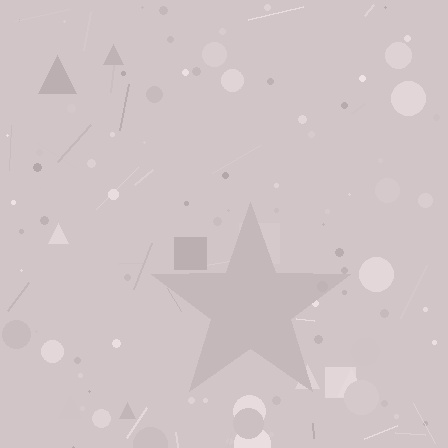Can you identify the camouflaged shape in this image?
The camouflaged shape is a star.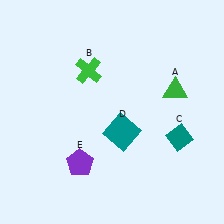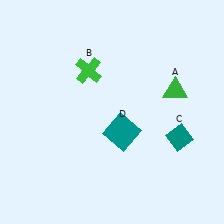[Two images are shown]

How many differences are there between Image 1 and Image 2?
There is 1 difference between the two images.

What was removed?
The purple pentagon (E) was removed in Image 2.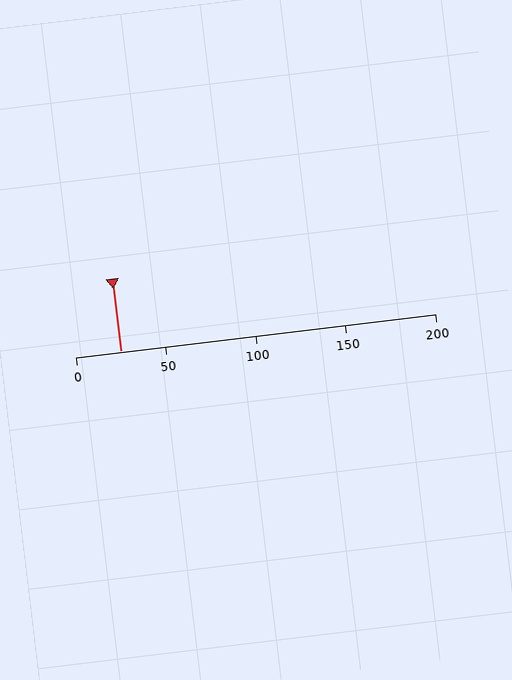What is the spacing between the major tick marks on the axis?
The major ticks are spaced 50 apart.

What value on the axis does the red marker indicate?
The marker indicates approximately 25.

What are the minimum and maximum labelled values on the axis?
The axis runs from 0 to 200.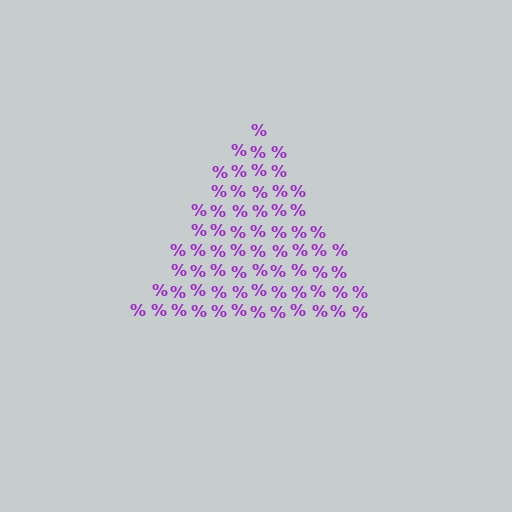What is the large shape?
The large shape is a triangle.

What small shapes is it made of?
It is made of small percent signs.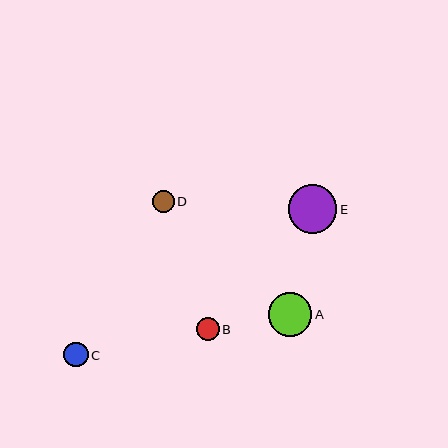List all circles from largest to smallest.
From largest to smallest: E, A, C, B, D.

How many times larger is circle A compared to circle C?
Circle A is approximately 1.8 times the size of circle C.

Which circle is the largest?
Circle E is the largest with a size of approximately 49 pixels.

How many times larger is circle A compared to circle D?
Circle A is approximately 2.0 times the size of circle D.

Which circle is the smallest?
Circle D is the smallest with a size of approximately 22 pixels.